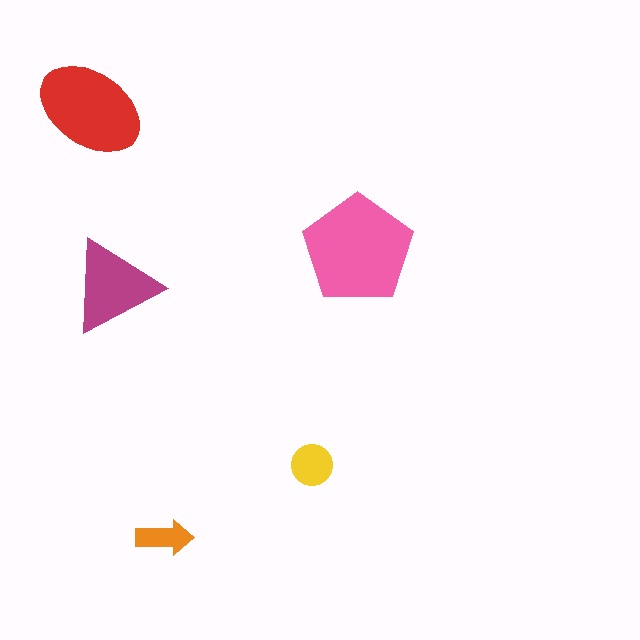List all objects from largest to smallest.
The pink pentagon, the red ellipse, the magenta triangle, the yellow circle, the orange arrow.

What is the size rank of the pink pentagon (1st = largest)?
1st.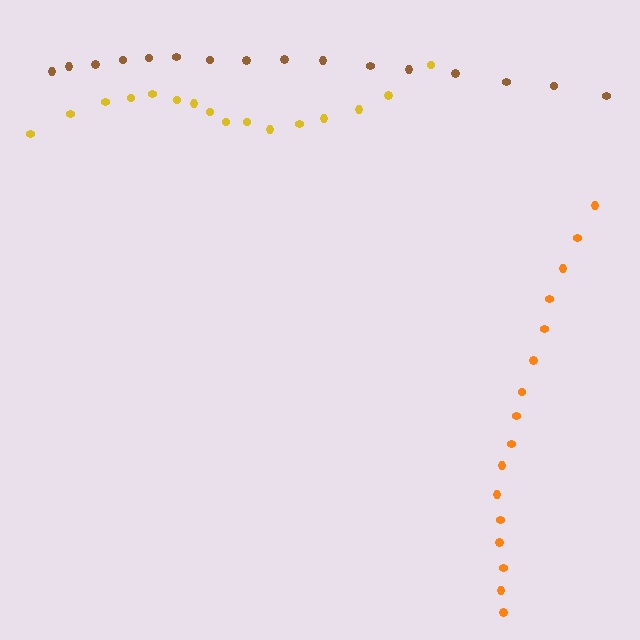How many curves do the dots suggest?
There are 3 distinct paths.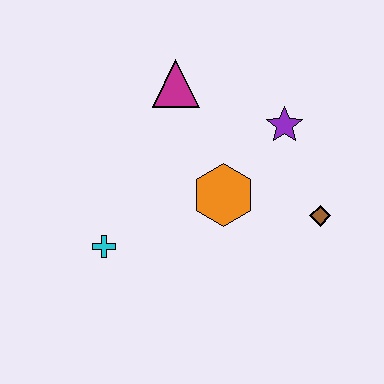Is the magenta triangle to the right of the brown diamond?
No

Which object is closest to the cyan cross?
The orange hexagon is closest to the cyan cross.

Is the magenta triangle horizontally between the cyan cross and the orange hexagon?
Yes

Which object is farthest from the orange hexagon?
The cyan cross is farthest from the orange hexagon.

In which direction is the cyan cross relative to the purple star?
The cyan cross is to the left of the purple star.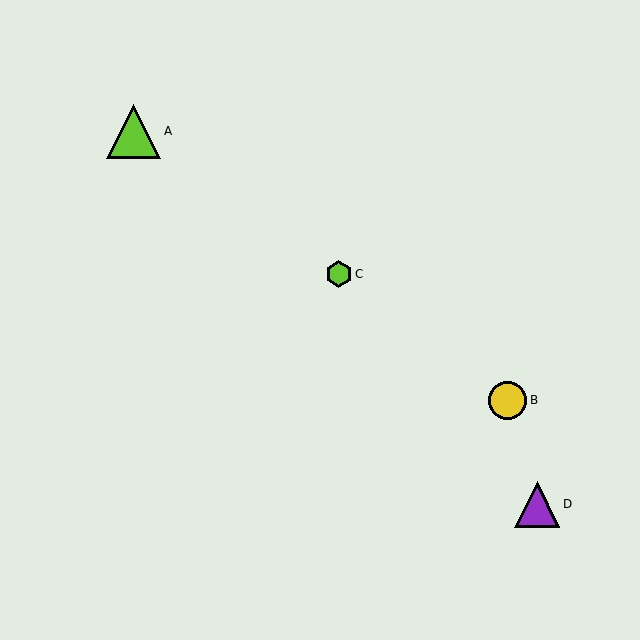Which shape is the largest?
The lime triangle (labeled A) is the largest.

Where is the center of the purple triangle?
The center of the purple triangle is at (537, 504).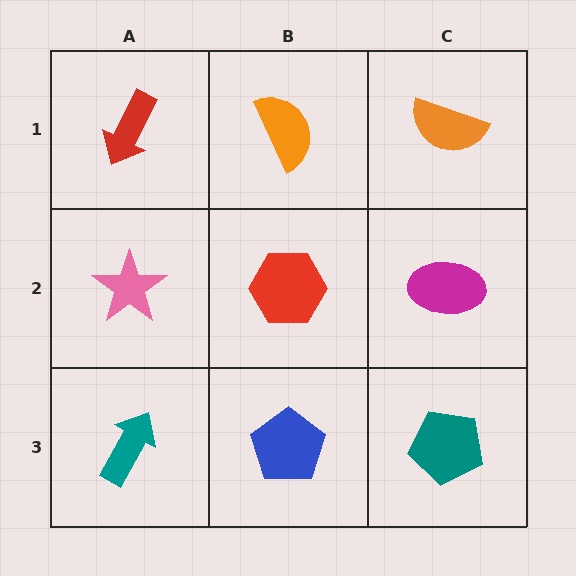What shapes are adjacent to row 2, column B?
An orange semicircle (row 1, column B), a blue pentagon (row 3, column B), a pink star (row 2, column A), a magenta ellipse (row 2, column C).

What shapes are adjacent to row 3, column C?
A magenta ellipse (row 2, column C), a blue pentagon (row 3, column B).